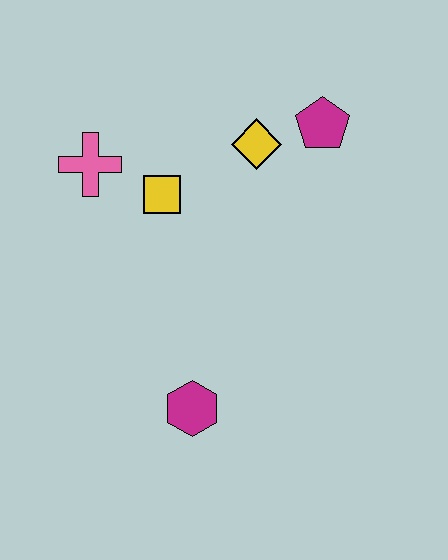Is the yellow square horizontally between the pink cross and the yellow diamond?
Yes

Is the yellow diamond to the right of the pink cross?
Yes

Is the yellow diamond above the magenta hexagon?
Yes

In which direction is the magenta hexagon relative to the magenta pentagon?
The magenta hexagon is below the magenta pentagon.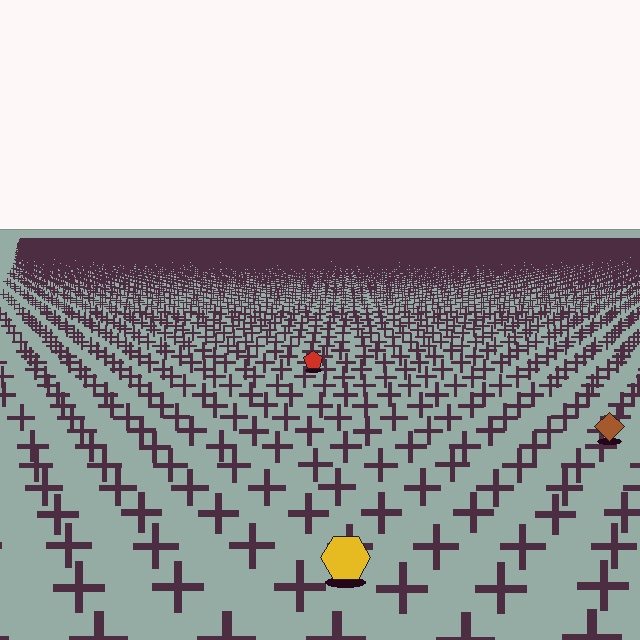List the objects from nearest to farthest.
From nearest to farthest: the yellow hexagon, the brown diamond, the red pentagon.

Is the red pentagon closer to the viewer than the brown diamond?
No. The brown diamond is closer — you can tell from the texture gradient: the ground texture is coarser near it.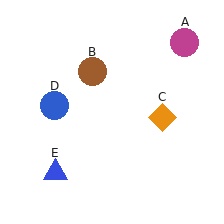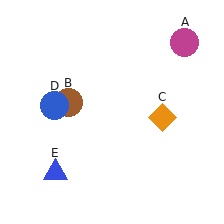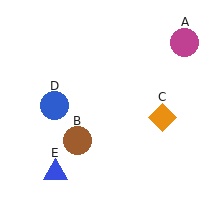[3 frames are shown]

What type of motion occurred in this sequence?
The brown circle (object B) rotated counterclockwise around the center of the scene.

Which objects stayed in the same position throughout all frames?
Magenta circle (object A) and orange diamond (object C) and blue circle (object D) and blue triangle (object E) remained stationary.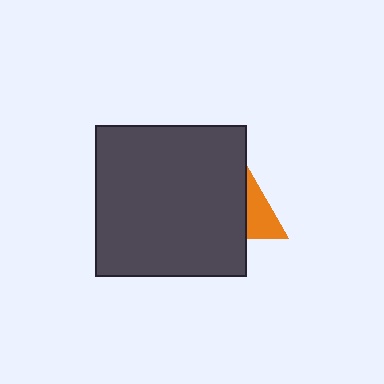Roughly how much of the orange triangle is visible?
A small part of it is visible (roughly 38%).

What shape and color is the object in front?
The object in front is a dark gray square.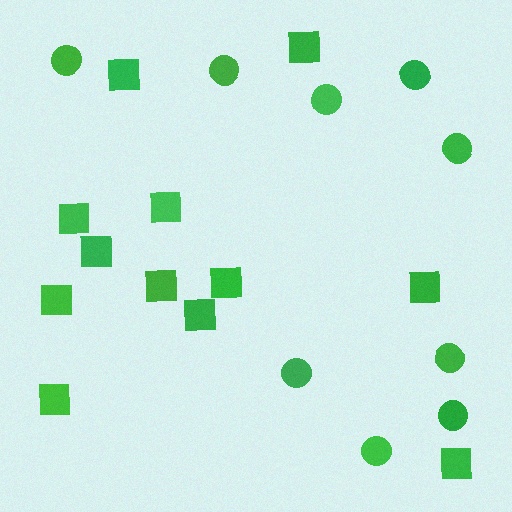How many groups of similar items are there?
There are 2 groups: one group of circles (9) and one group of squares (12).